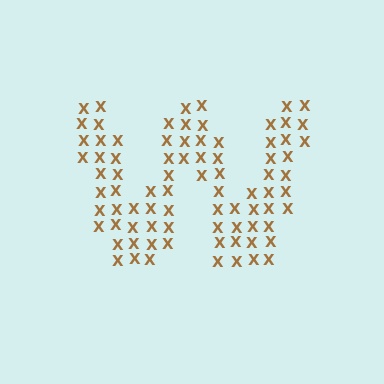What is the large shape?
The large shape is the letter W.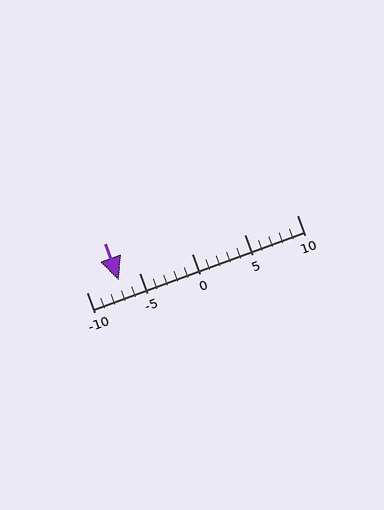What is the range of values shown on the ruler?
The ruler shows values from -10 to 10.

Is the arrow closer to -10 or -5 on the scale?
The arrow is closer to -5.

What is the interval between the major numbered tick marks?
The major tick marks are spaced 5 units apart.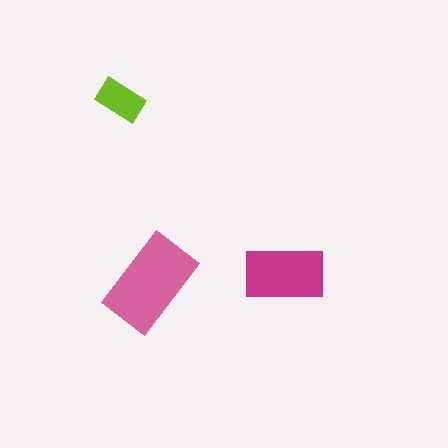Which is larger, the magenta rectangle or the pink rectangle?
The pink one.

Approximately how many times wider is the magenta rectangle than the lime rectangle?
About 1.5 times wider.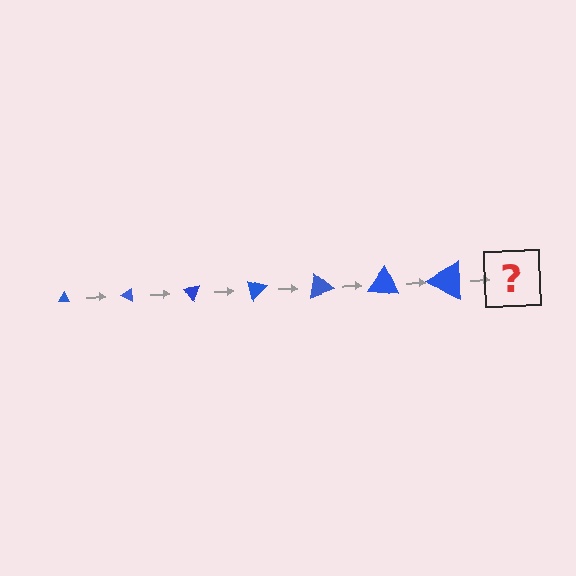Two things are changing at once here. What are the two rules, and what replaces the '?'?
The two rules are that the triangle grows larger each step and it rotates 25 degrees each step. The '?' should be a triangle, larger than the previous one and rotated 175 degrees from the start.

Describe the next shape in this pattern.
It should be a triangle, larger than the previous one and rotated 175 degrees from the start.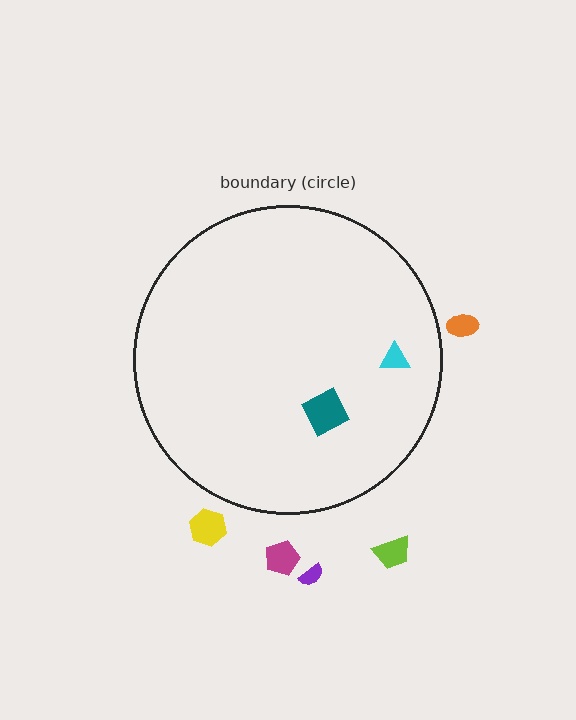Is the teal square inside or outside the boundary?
Inside.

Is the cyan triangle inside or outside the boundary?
Inside.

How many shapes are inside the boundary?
2 inside, 5 outside.